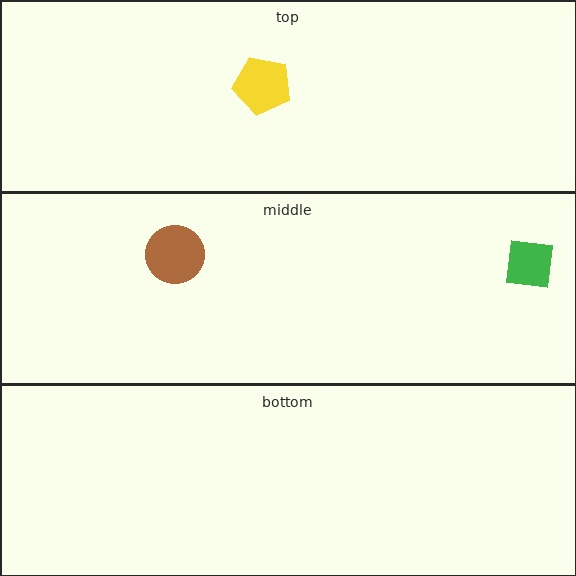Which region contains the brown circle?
The middle region.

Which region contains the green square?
The middle region.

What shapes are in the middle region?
The brown circle, the green square.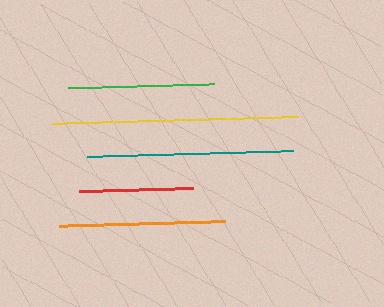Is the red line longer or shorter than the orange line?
The orange line is longer than the red line.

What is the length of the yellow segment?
The yellow segment is approximately 246 pixels long.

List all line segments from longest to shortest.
From longest to shortest: yellow, teal, orange, green, red.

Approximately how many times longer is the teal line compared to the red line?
The teal line is approximately 1.8 times the length of the red line.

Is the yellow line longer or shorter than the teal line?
The yellow line is longer than the teal line.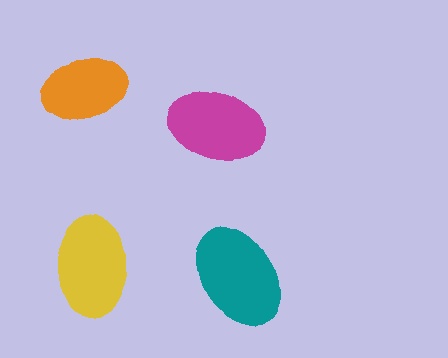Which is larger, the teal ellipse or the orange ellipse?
The teal one.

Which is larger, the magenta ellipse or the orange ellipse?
The magenta one.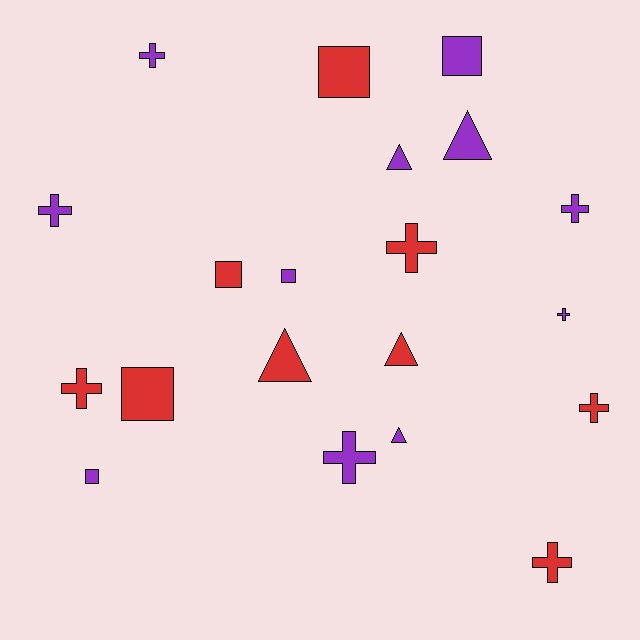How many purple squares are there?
There are 3 purple squares.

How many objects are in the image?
There are 20 objects.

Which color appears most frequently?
Purple, with 11 objects.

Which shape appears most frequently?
Cross, with 9 objects.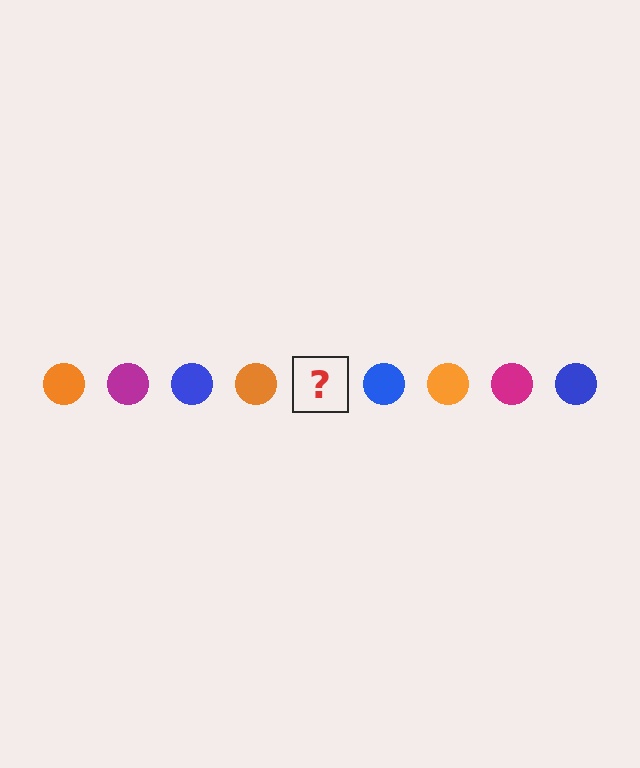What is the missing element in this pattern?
The missing element is a magenta circle.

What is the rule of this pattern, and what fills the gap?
The rule is that the pattern cycles through orange, magenta, blue circles. The gap should be filled with a magenta circle.